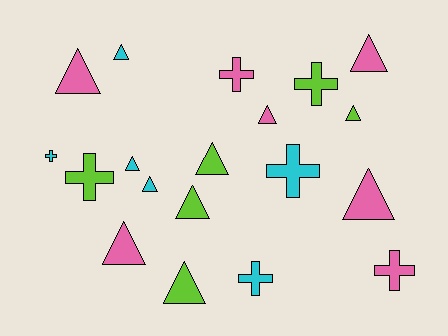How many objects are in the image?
There are 19 objects.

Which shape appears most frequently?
Triangle, with 12 objects.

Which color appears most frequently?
Pink, with 7 objects.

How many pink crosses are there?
There are 2 pink crosses.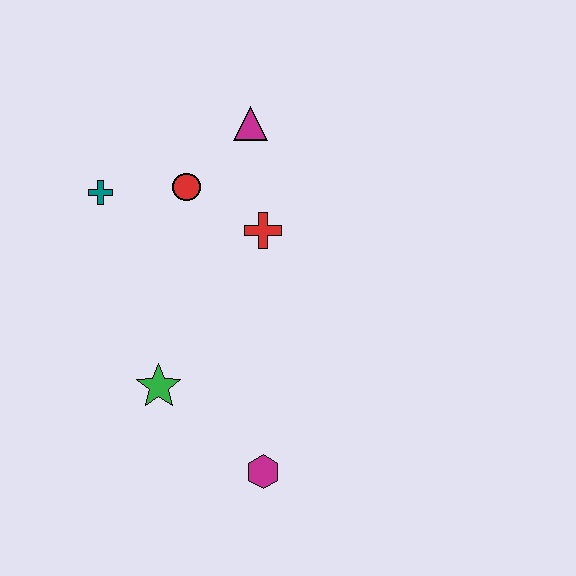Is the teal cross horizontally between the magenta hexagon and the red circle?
No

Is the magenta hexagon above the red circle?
No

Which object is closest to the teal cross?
The red circle is closest to the teal cross.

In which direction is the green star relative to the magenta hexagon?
The green star is to the left of the magenta hexagon.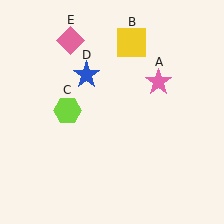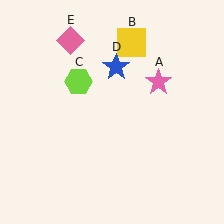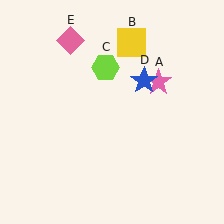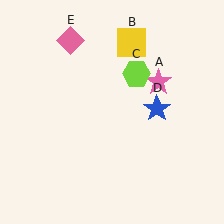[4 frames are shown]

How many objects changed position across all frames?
2 objects changed position: lime hexagon (object C), blue star (object D).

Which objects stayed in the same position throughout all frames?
Pink star (object A) and yellow square (object B) and pink diamond (object E) remained stationary.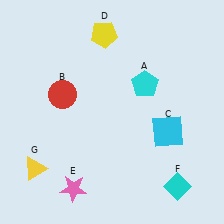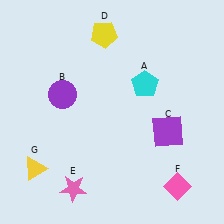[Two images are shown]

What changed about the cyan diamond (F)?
In Image 1, F is cyan. In Image 2, it changed to pink.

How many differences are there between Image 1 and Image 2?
There are 3 differences between the two images.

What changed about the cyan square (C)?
In Image 1, C is cyan. In Image 2, it changed to purple.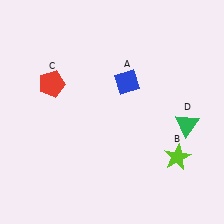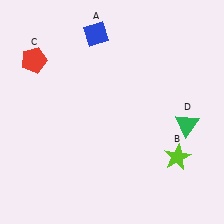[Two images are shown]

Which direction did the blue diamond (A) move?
The blue diamond (A) moved up.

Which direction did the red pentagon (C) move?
The red pentagon (C) moved up.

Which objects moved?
The objects that moved are: the blue diamond (A), the red pentagon (C).